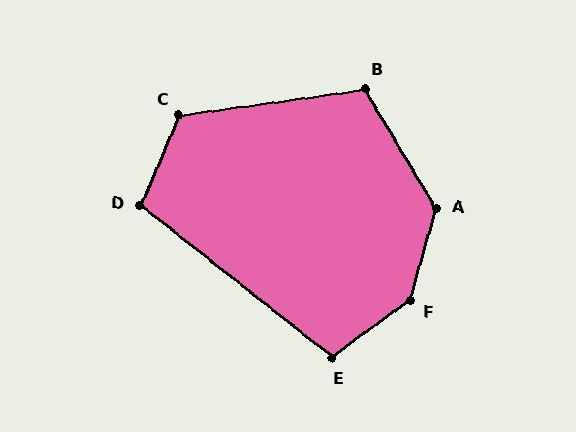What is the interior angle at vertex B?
Approximately 113 degrees (obtuse).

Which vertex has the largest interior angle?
F, at approximately 142 degrees.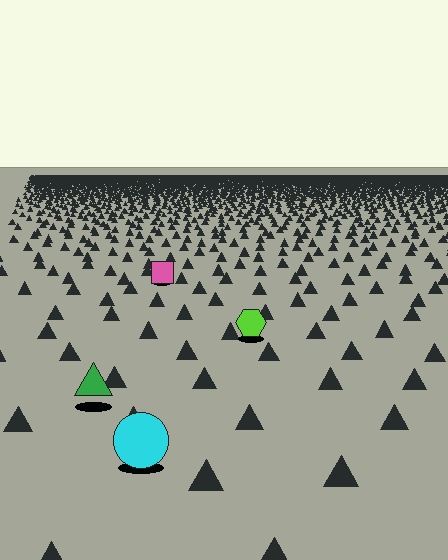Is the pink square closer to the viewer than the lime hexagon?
No. The lime hexagon is closer — you can tell from the texture gradient: the ground texture is coarser near it.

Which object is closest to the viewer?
The cyan circle is closest. The texture marks near it are larger and more spread out.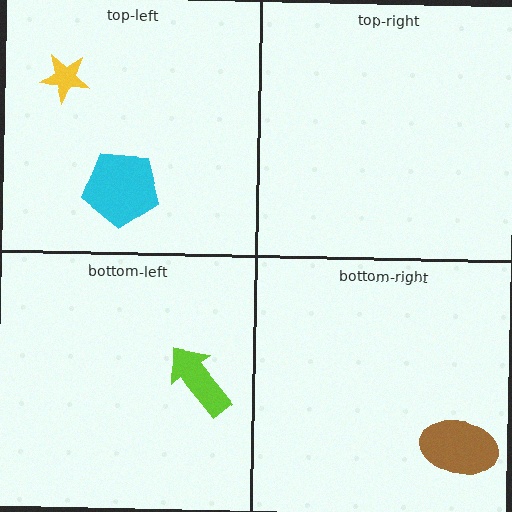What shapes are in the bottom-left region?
The lime arrow.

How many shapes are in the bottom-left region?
1.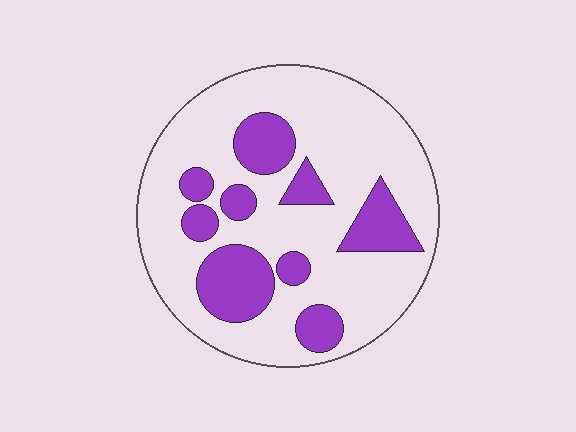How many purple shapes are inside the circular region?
9.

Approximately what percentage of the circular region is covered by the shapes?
Approximately 25%.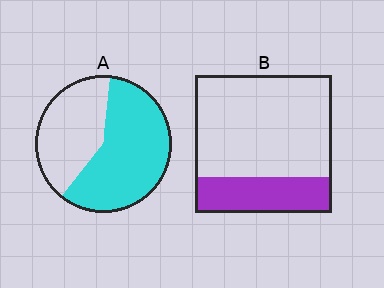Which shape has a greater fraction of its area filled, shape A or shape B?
Shape A.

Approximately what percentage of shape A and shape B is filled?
A is approximately 60% and B is approximately 25%.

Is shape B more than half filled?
No.